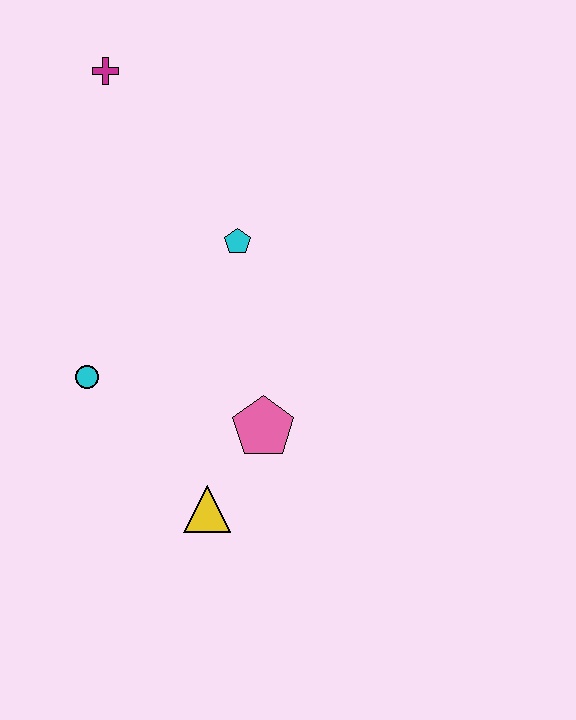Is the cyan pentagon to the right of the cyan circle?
Yes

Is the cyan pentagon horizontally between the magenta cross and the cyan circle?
No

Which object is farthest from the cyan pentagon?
The yellow triangle is farthest from the cyan pentagon.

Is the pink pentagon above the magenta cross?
No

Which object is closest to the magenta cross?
The cyan pentagon is closest to the magenta cross.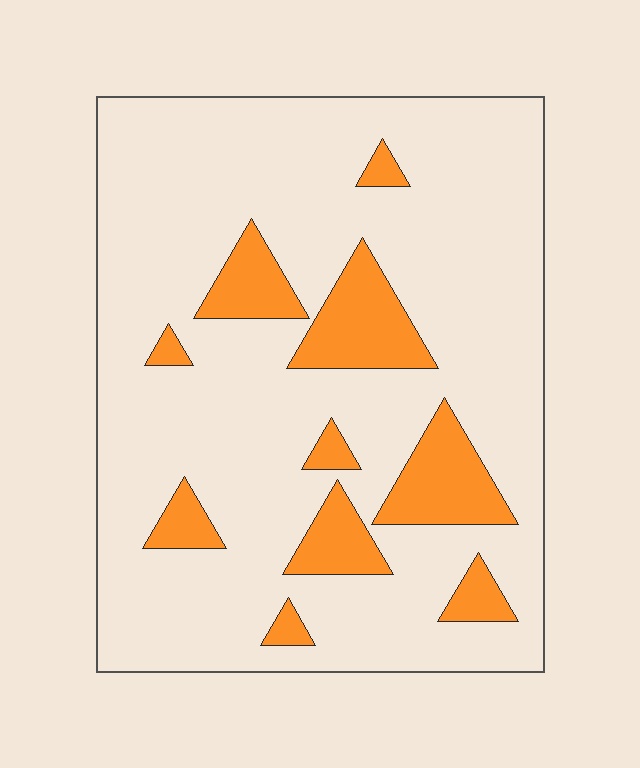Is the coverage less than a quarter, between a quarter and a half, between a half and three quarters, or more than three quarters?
Less than a quarter.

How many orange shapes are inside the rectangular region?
10.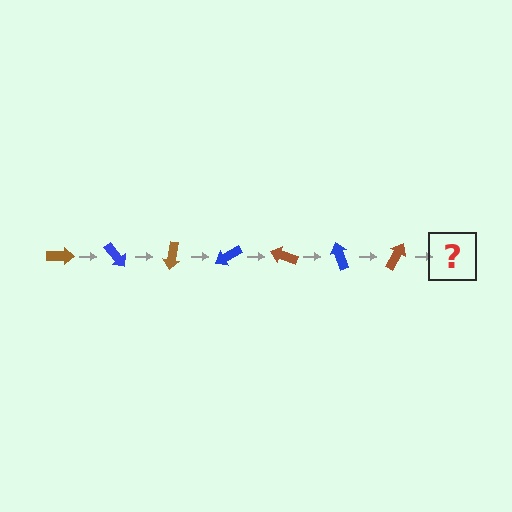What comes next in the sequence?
The next element should be a blue arrow, rotated 350 degrees from the start.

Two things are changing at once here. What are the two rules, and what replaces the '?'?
The two rules are that it rotates 50 degrees each step and the color cycles through brown and blue. The '?' should be a blue arrow, rotated 350 degrees from the start.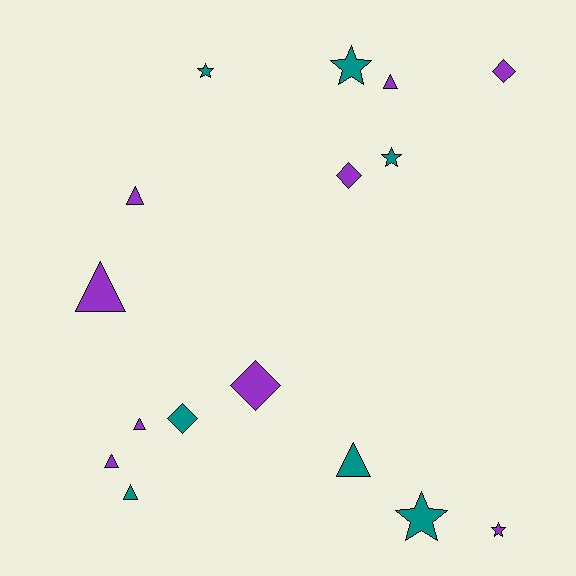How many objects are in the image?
There are 16 objects.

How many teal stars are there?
There are 4 teal stars.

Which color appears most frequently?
Purple, with 9 objects.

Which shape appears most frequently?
Triangle, with 7 objects.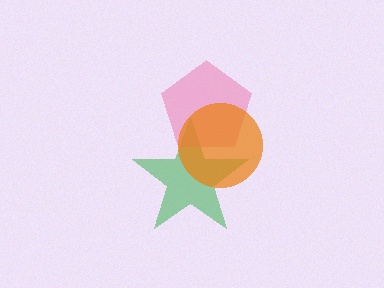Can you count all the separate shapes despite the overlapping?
Yes, there are 3 separate shapes.